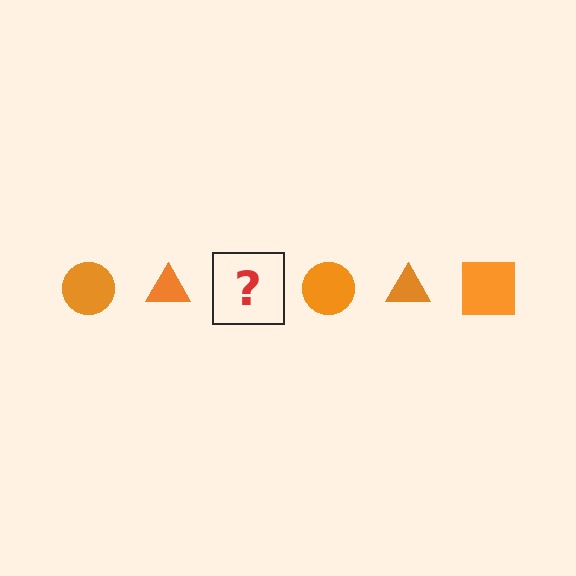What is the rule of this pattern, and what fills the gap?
The rule is that the pattern cycles through circle, triangle, square shapes in orange. The gap should be filled with an orange square.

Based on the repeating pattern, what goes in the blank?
The blank should be an orange square.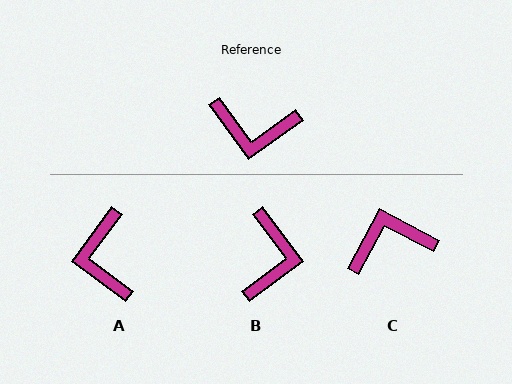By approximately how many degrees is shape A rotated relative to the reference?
Approximately 72 degrees clockwise.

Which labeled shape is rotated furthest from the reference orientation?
C, about 153 degrees away.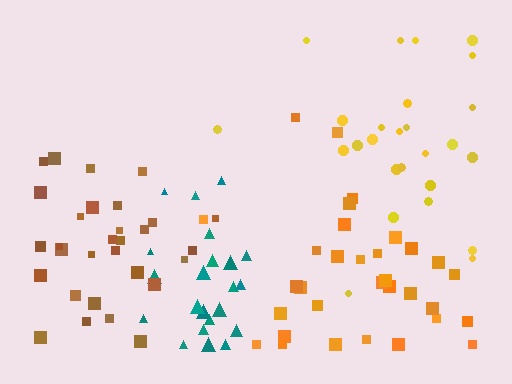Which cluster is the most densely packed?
Teal.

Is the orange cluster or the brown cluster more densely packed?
Orange.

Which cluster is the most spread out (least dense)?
Yellow.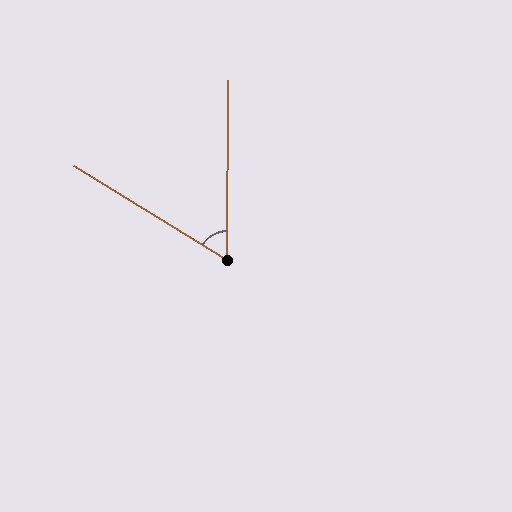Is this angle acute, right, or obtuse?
It is acute.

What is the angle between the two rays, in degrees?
Approximately 59 degrees.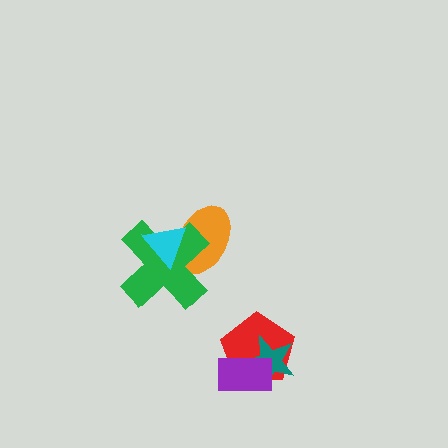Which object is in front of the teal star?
The purple rectangle is in front of the teal star.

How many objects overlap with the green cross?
2 objects overlap with the green cross.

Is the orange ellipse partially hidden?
Yes, it is partially covered by another shape.